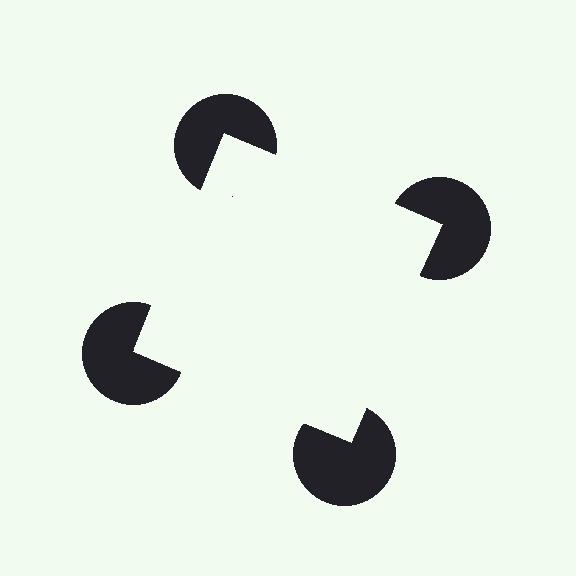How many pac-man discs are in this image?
There are 4 — one at each vertex of the illusory square.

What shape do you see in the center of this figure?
An illusory square — its edges are inferred from the aligned wedge cuts in the pac-man discs, not physically drawn.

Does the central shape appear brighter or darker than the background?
It typically appears slightly brighter than the background, even though no actual brightness change is drawn.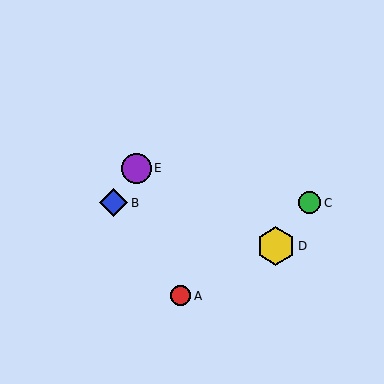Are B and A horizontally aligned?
No, B is at y≈203 and A is at y≈296.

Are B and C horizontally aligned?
Yes, both are at y≈203.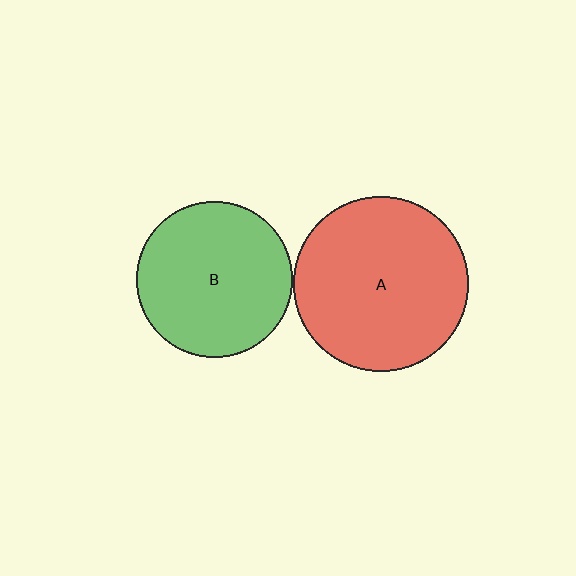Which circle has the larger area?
Circle A (red).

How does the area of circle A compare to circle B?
Approximately 1.3 times.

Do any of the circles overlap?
No, none of the circles overlap.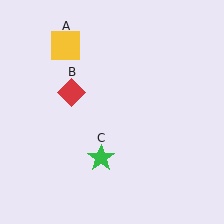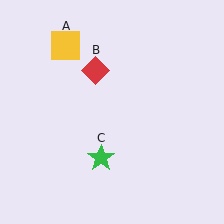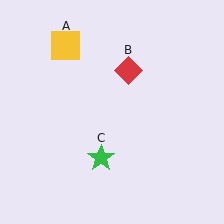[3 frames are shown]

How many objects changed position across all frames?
1 object changed position: red diamond (object B).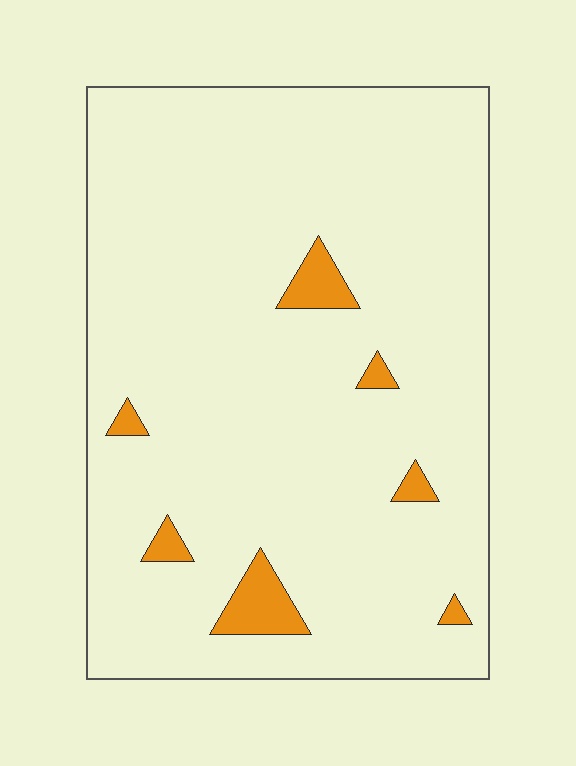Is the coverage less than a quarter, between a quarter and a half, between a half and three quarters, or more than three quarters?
Less than a quarter.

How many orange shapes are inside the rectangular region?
7.